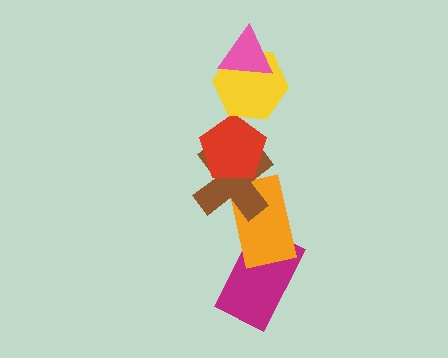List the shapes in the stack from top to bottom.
From top to bottom: the pink triangle, the yellow hexagon, the red pentagon, the brown cross, the orange rectangle, the magenta rectangle.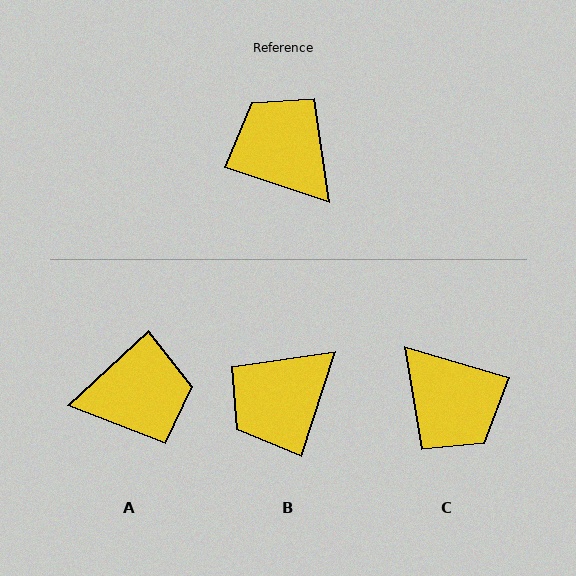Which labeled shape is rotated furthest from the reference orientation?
C, about 178 degrees away.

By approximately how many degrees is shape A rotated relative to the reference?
Approximately 119 degrees clockwise.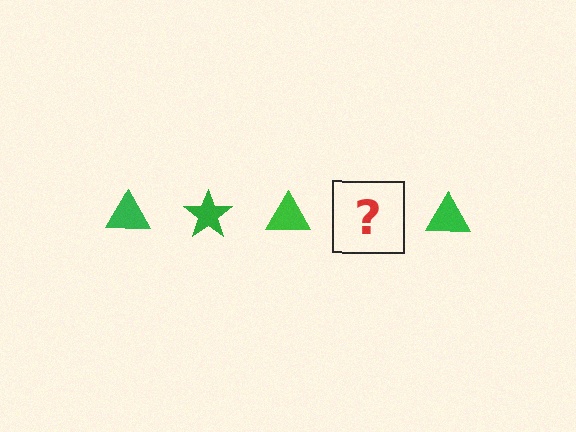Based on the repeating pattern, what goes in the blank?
The blank should be a green star.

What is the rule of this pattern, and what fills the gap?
The rule is that the pattern cycles through triangle, star shapes in green. The gap should be filled with a green star.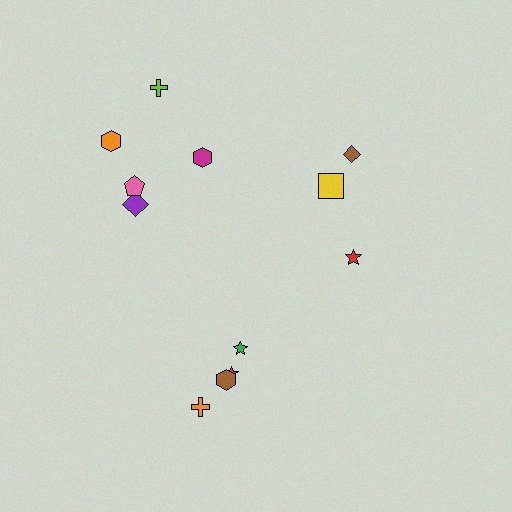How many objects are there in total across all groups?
There are 12 objects.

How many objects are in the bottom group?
There are 4 objects.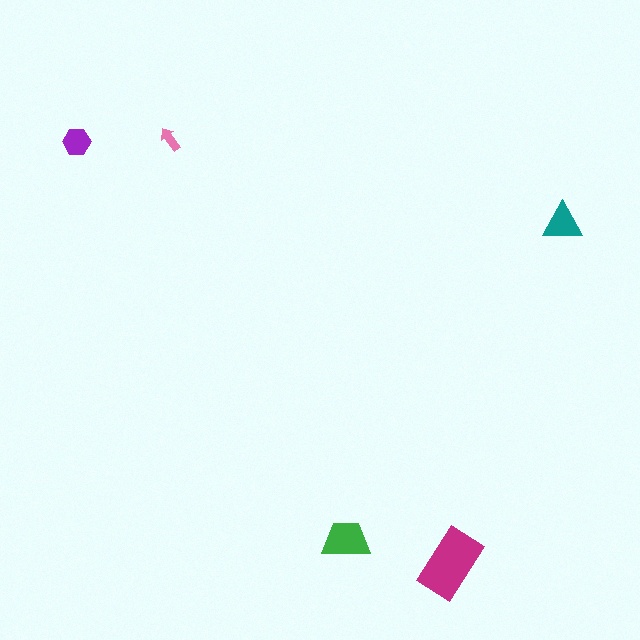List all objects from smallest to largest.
The pink arrow, the purple hexagon, the teal triangle, the green trapezoid, the magenta rectangle.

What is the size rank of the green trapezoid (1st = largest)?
2nd.